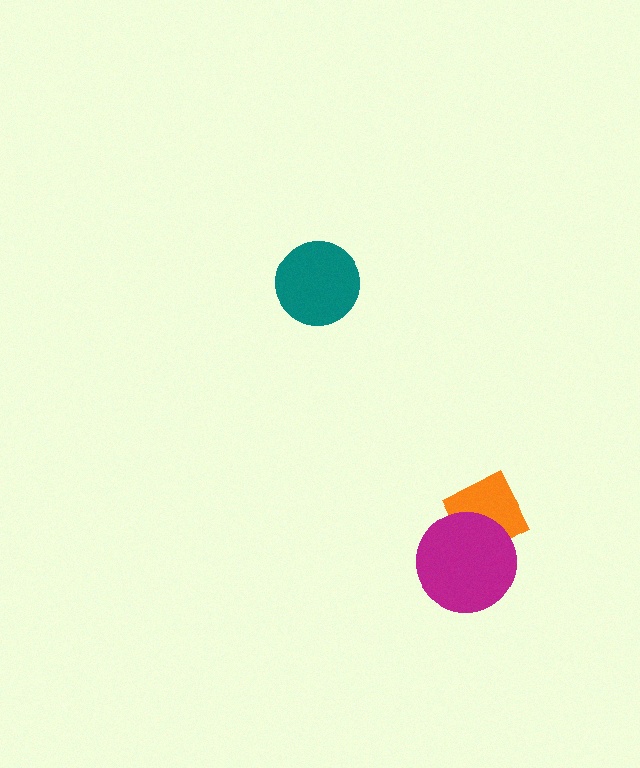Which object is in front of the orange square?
The magenta circle is in front of the orange square.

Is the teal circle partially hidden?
No, no other shape covers it.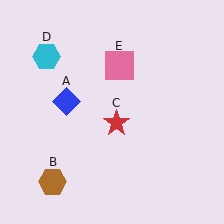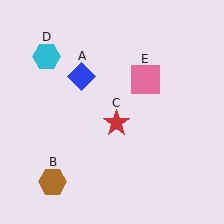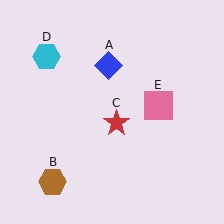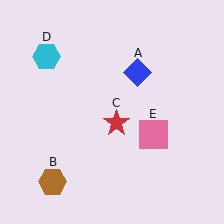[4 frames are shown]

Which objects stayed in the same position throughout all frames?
Brown hexagon (object B) and red star (object C) and cyan hexagon (object D) remained stationary.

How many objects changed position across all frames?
2 objects changed position: blue diamond (object A), pink square (object E).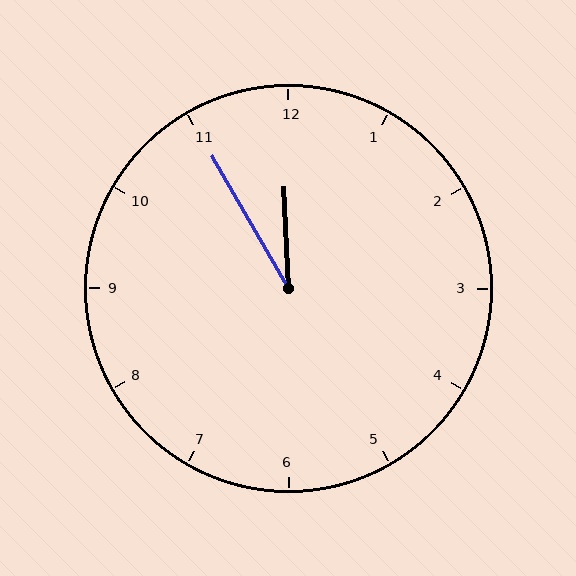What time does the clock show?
11:55.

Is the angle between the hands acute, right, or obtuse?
It is acute.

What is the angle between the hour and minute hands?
Approximately 28 degrees.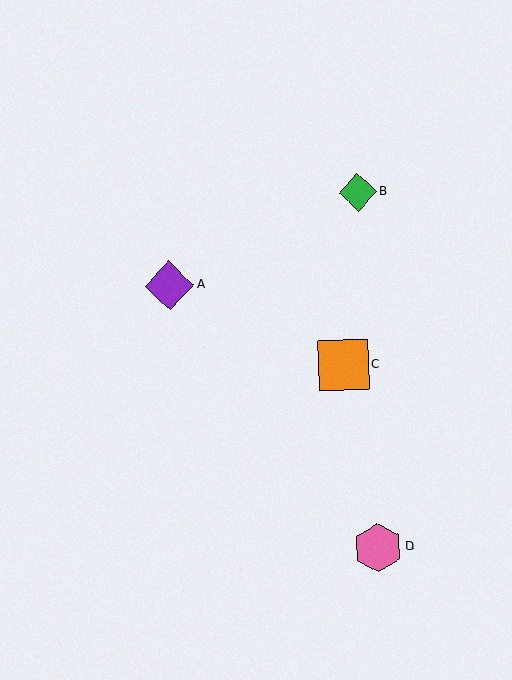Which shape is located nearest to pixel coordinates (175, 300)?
The purple diamond (labeled A) at (169, 286) is nearest to that location.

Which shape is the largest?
The orange square (labeled C) is the largest.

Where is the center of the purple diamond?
The center of the purple diamond is at (169, 286).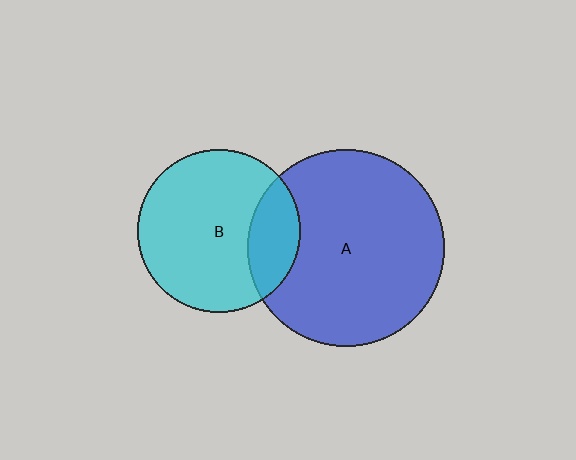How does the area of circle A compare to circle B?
Approximately 1.5 times.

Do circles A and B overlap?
Yes.